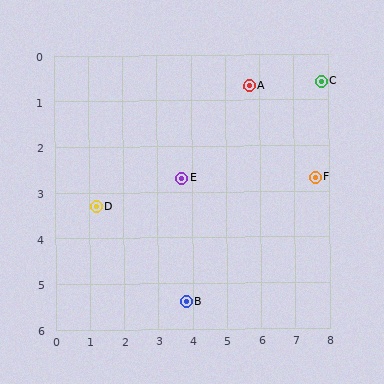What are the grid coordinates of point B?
Point B is at approximately (3.8, 5.4).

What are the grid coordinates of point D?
Point D is at approximately (1.2, 3.3).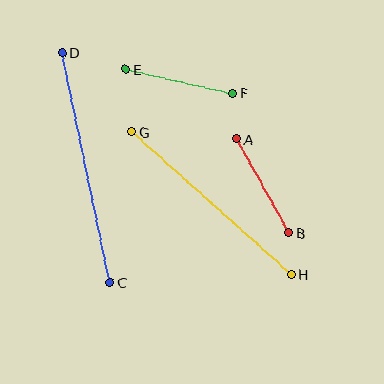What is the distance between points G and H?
The distance is approximately 214 pixels.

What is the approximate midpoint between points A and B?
The midpoint is at approximately (263, 186) pixels.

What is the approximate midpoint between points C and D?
The midpoint is at approximately (86, 167) pixels.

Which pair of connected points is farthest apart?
Points C and D are farthest apart.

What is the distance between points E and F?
The distance is approximately 109 pixels.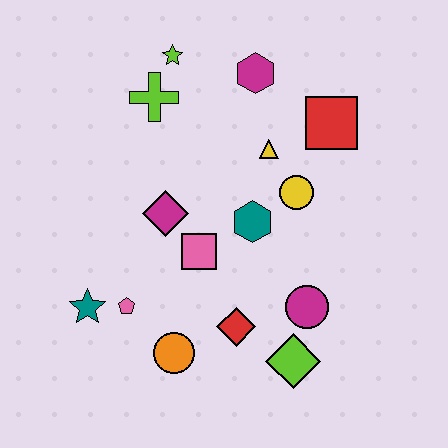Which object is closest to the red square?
The yellow triangle is closest to the red square.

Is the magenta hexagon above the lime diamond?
Yes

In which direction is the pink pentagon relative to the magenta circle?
The pink pentagon is to the left of the magenta circle.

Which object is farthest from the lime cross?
The lime diamond is farthest from the lime cross.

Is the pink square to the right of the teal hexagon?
No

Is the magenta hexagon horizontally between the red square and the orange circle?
Yes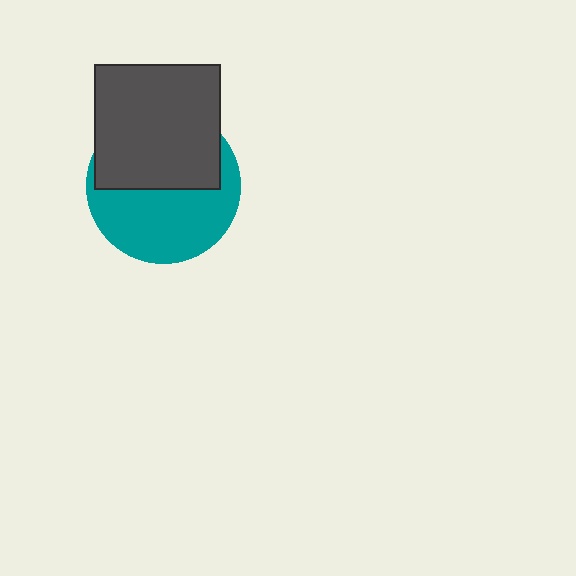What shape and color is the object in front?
The object in front is a dark gray square.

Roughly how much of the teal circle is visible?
About half of it is visible (roughly 52%).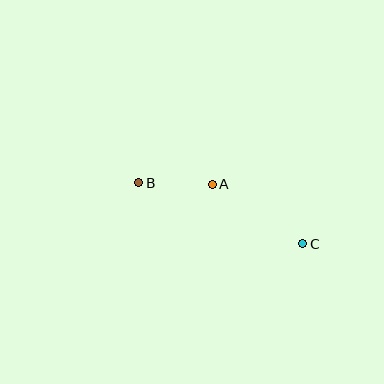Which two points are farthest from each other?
Points B and C are farthest from each other.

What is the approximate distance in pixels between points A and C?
The distance between A and C is approximately 108 pixels.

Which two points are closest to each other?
Points A and B are closest to each other.